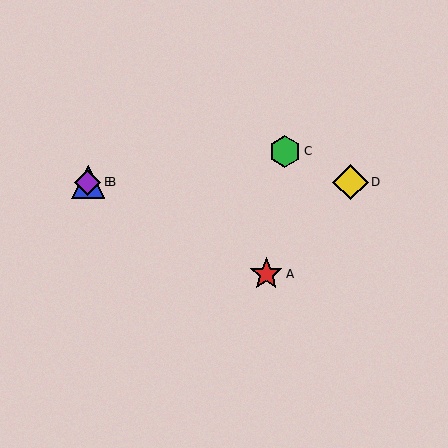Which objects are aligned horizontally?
Objects B, D, E are aligned horizontally.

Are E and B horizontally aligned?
Yes, both are at y≈182.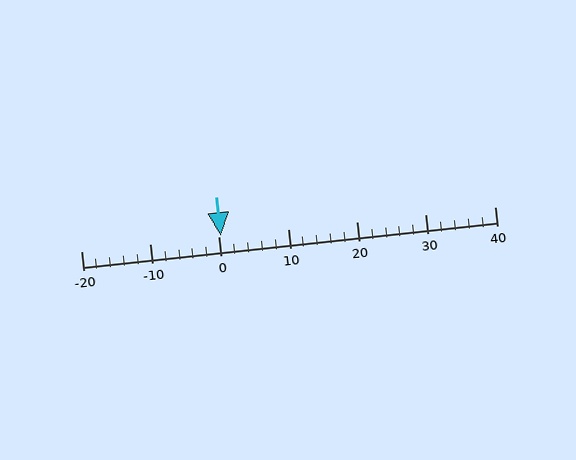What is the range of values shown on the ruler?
The ruler shows values from -20 to 40.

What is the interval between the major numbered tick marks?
The major tick marks are spaced 10 units apart.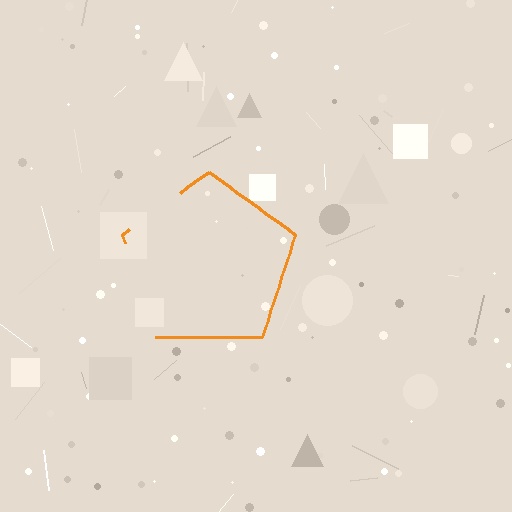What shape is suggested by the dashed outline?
The dashed outline suggests a pentagon.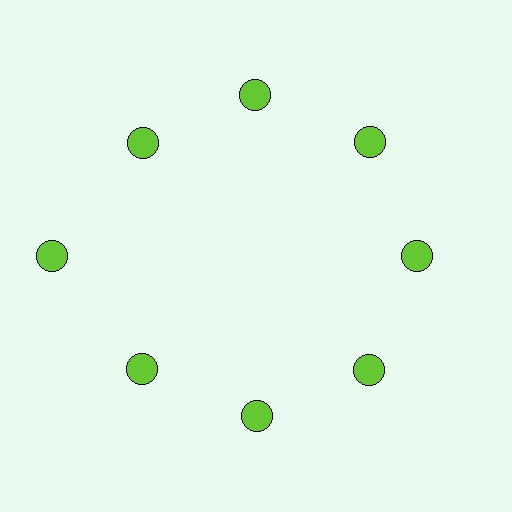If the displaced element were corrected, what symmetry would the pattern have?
It would have 8-fold rotational symmetry — the pattern would map onto itself every 45 degrees.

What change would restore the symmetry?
The symmetry would be restored by moving it inward, back onto the ring so that all 8 circles sit at equal angles and equal distance from the center.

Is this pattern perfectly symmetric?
No. The 8 lime circles are arranged in a ring, but one element near the 9 o'clock position is pushed outward from the center, breaking the 8-fold rotational symmetry.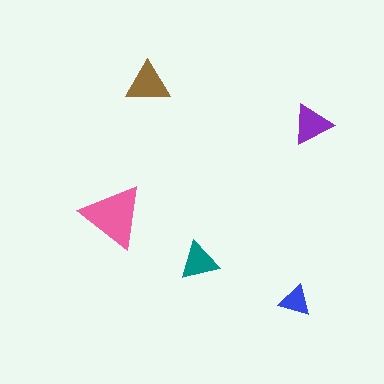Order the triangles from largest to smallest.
the pink one, the brown one, the purple one, the teal one, the blue one.